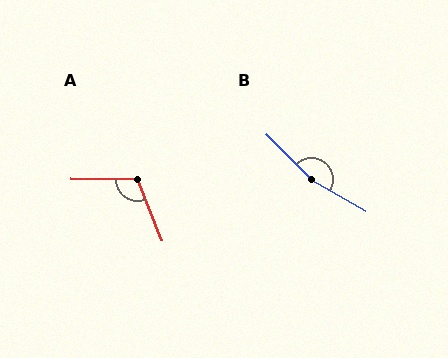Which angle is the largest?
B, at approximately 164 degrees.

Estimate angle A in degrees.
Approximately 113 degrees.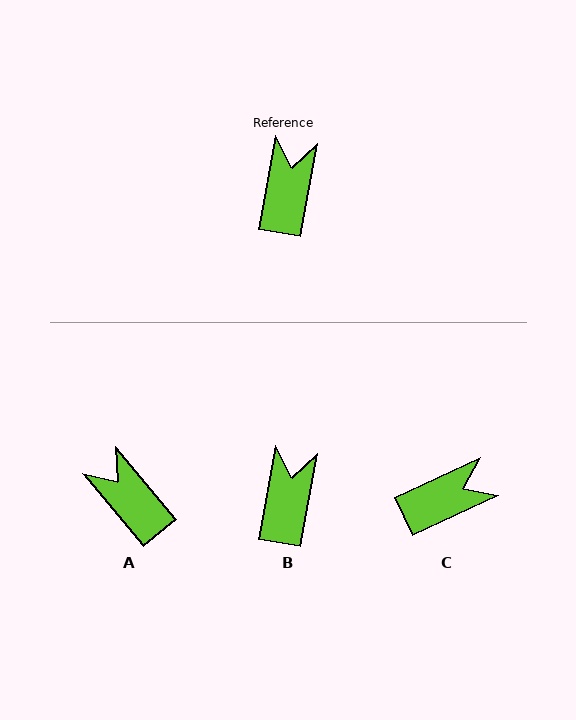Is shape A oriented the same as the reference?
No, it is off by about 50 degrees.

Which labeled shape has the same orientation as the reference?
B.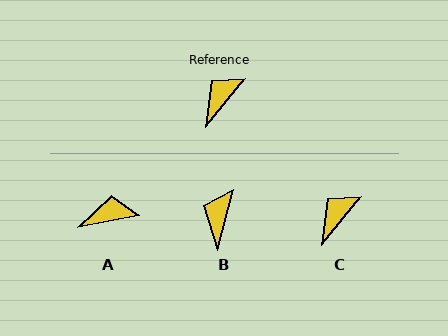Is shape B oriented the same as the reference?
No, it is off by about 25 degrees.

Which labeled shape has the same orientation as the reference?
C.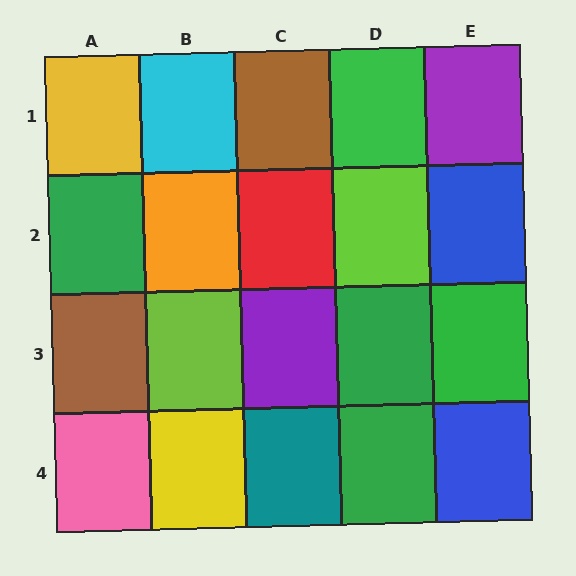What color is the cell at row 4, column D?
Green.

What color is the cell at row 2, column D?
Lime.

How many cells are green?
5 cells are green.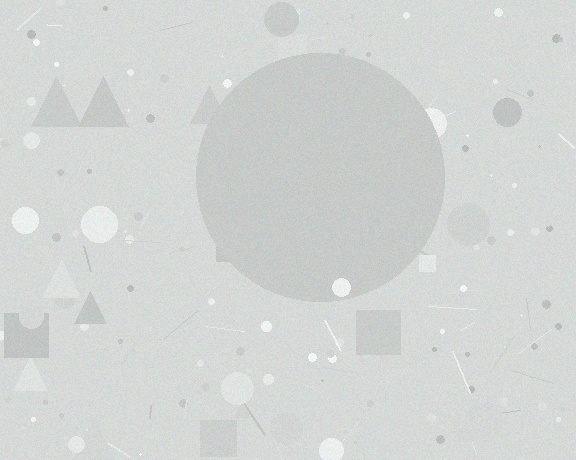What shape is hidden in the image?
A circle is hidden in the image.